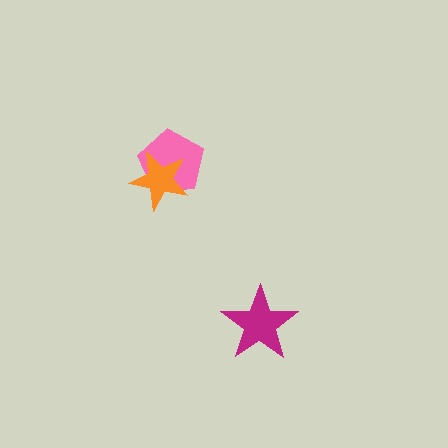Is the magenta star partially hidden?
No, no other shape covers it.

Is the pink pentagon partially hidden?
Yes, it is partially covered by another shape.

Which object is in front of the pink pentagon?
The orange star is in front of the pink pentagon.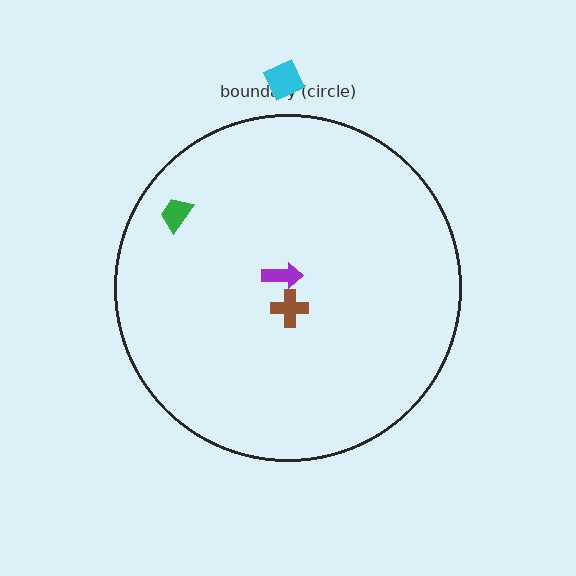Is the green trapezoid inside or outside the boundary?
Inside.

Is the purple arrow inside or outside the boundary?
Inside.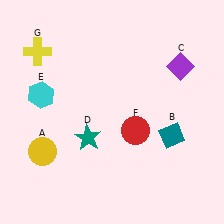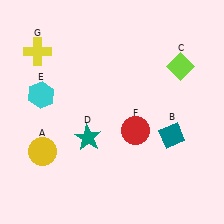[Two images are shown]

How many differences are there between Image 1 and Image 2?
There is 1 difference between the two images.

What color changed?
The diamond (C) changed from purple in Image 1 to lime in Image 2.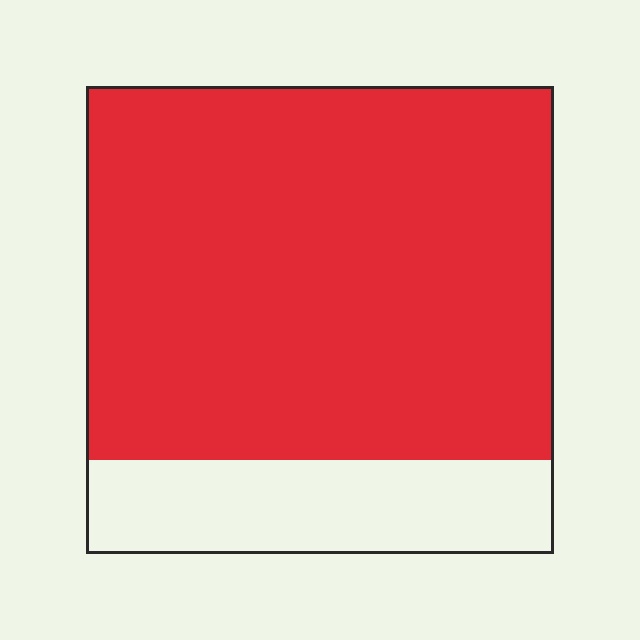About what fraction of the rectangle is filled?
About four fifths (4/5).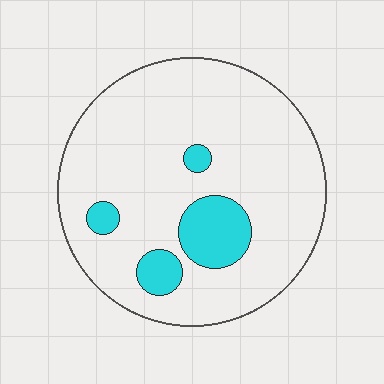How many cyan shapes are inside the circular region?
4.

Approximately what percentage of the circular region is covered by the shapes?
Approximately 15%.